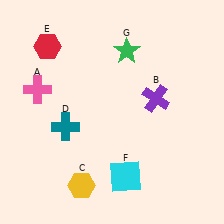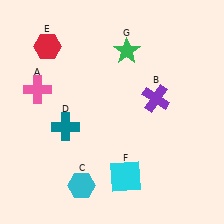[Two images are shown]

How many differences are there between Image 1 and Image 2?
There is 1 difference between the two images.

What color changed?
The hexagon (C) changed from yellow in Image 1 to cyan in Image 2.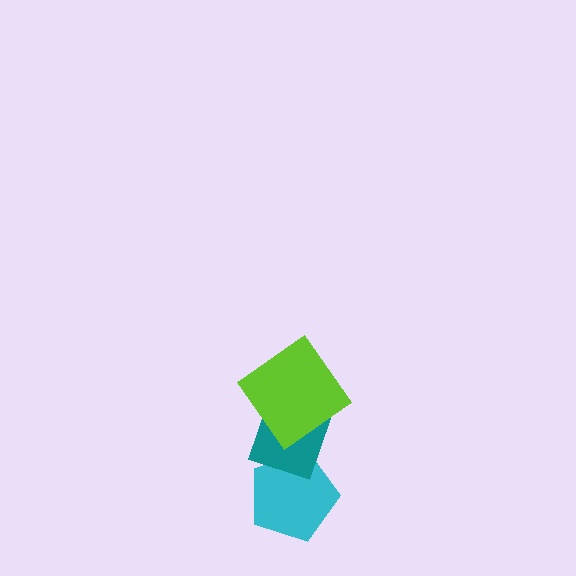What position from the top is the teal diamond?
The teal diamond is 2nd from the top.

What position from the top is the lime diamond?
The lime diamond is 1st from the top.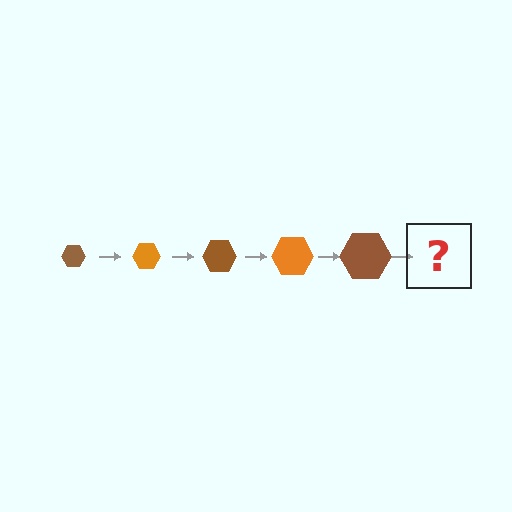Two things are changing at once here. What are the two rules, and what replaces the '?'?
The two rules are that the hexagon grows larger each step and the color cycles through brown and orange. The '?' should be an orange hexagon, larger than the previous one.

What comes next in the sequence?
The next element should be an orange hexagon, larger than the previous one.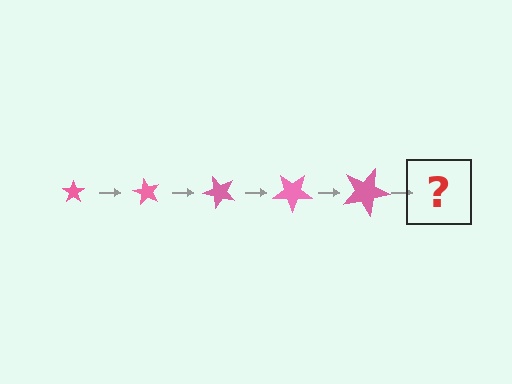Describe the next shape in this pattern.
It should be a star, larger than the previous one and rotated 300 degrees from the start.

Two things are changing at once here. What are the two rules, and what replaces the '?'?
The two rules are that the star grows larger each step and it rotates 60 degrees each step. The '?' should be a star, larger than the previous one and rotated 300 degrees from the start.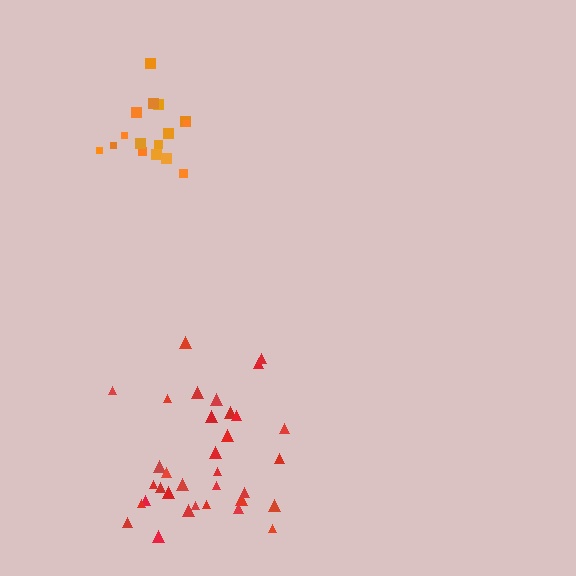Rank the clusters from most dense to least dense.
orange, red.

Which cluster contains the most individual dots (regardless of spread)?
Red (35).